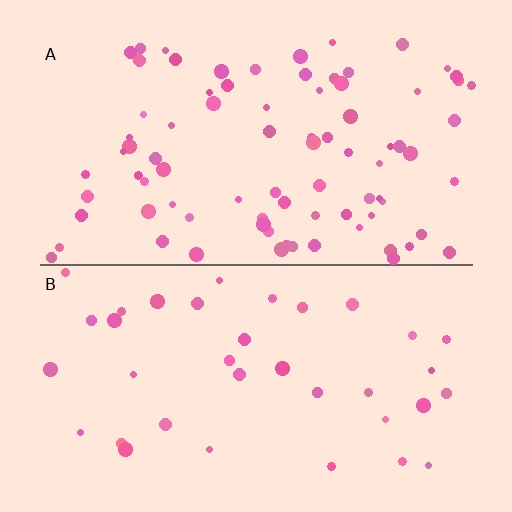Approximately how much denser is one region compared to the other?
Approximately 2.3× — region A over region B.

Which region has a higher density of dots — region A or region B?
A (the top).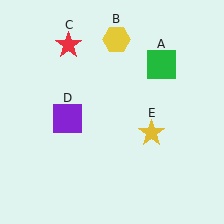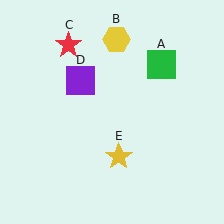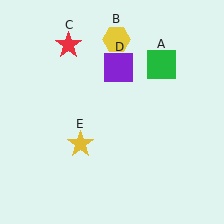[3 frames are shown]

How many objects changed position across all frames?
2 objects changed position: purple square (object D), yellow star (object E).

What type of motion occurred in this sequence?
The purple square (object D), yellow star (object E) rotated clockwise around the center of the scene.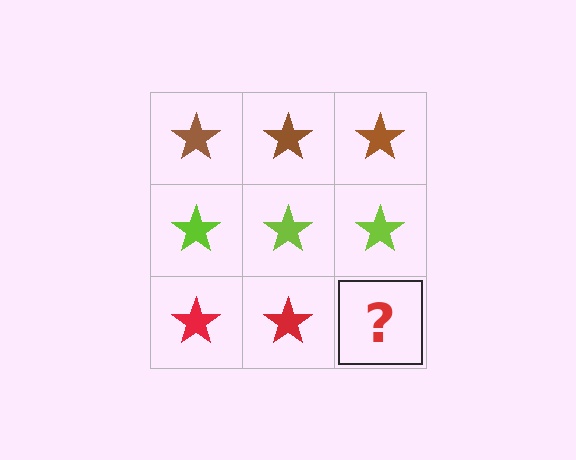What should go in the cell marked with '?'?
The missing cell should contain a red star.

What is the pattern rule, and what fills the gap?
The rule is that each row has a consistent color. The gap should be filled with a red star.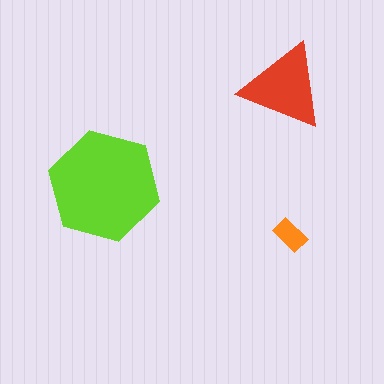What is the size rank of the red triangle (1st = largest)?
2nd.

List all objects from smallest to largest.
The orange rectangle, the red triangle, the lime hexagon.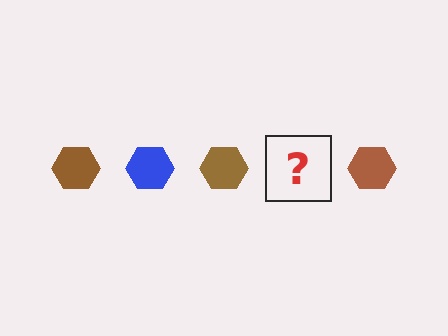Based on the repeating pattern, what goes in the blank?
The blank should be a blue hexagon.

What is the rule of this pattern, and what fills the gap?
The rule is that the pattern cycles through brown, blue hexagons. The gap should be filled with a blue hexagon.